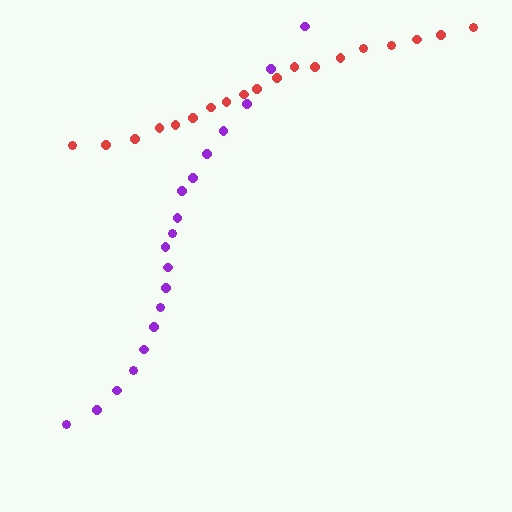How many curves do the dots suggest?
There are 2 distinct paths.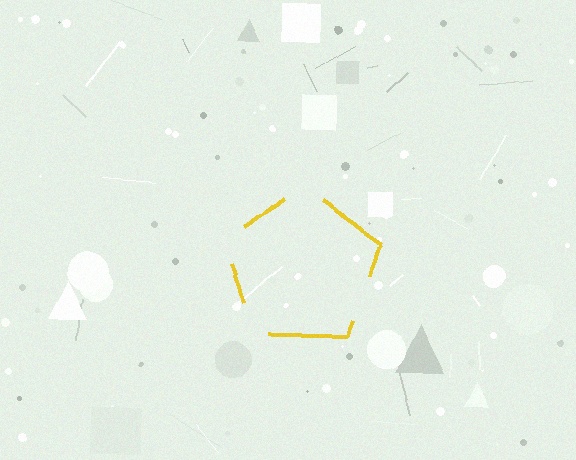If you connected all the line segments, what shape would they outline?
They would outline a pentagon.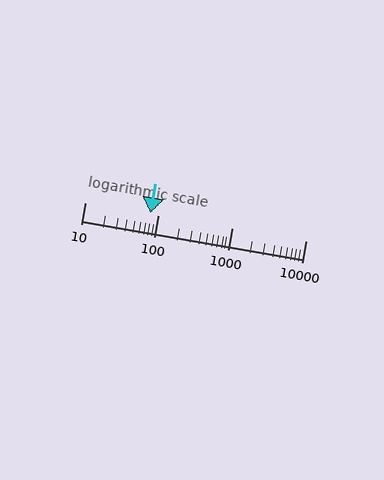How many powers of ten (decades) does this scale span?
The scale spans 3 decades, from 10 to 10000.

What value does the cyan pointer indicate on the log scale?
The pointer indicates approximately 77.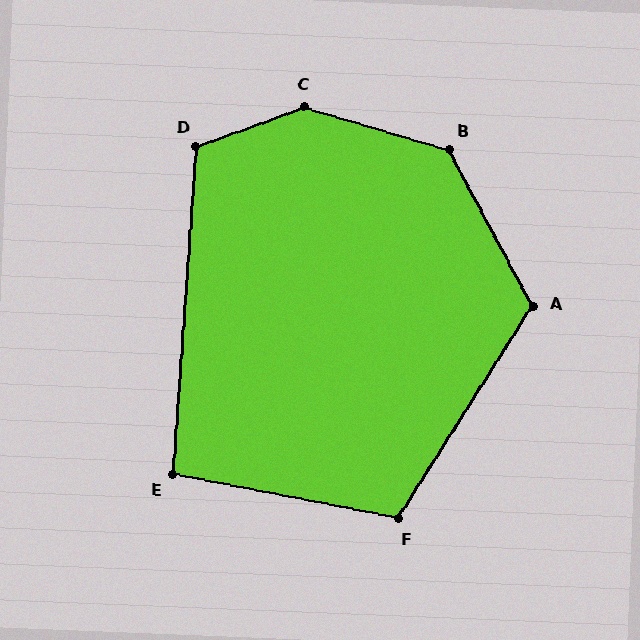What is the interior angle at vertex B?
Approximately 135 degrees (obtuse).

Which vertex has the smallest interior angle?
E, at approximately 97 degrees.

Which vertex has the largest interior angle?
C, at approximately 144 degrees.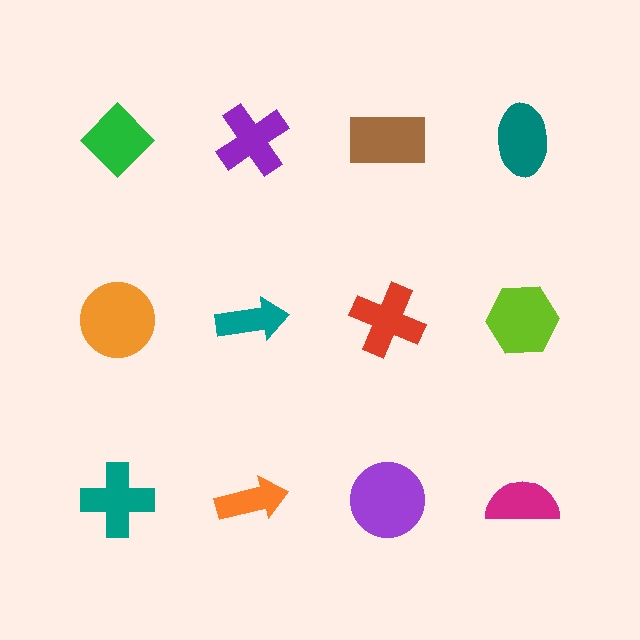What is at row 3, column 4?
A magenta semicircle.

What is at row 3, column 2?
An orange arrow.